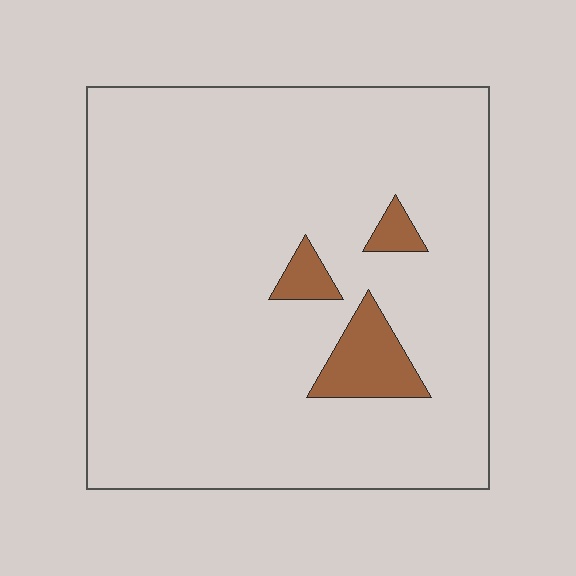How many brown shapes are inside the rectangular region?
3.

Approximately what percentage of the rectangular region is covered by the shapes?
Approximately 5%.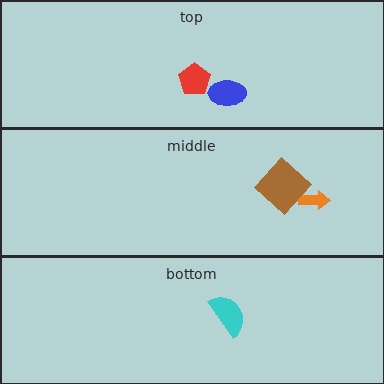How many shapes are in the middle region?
2.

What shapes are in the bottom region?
The cyan semicircle.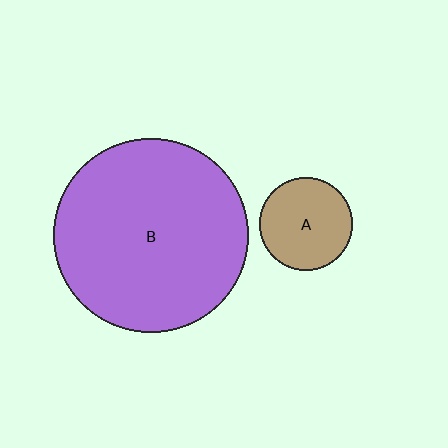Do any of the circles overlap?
No, none of the circles overlap.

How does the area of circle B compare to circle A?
Approximately 4.4 times.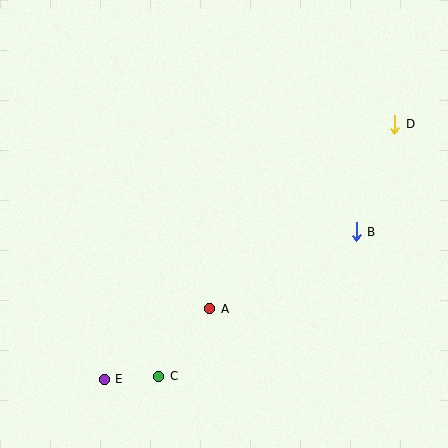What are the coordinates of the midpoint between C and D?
The midpoint between C and D is at (277, 250).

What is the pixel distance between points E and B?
The distance between E and B is 292 pixels.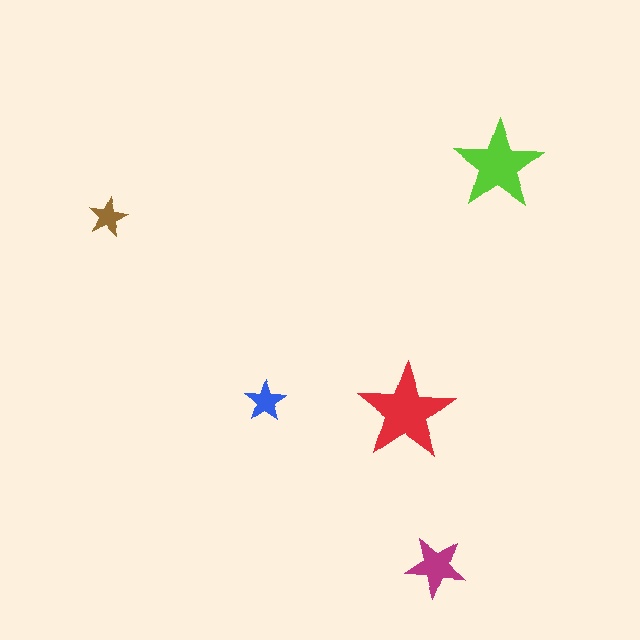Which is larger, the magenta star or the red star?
The red one.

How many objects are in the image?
There are 5 objects in the image.